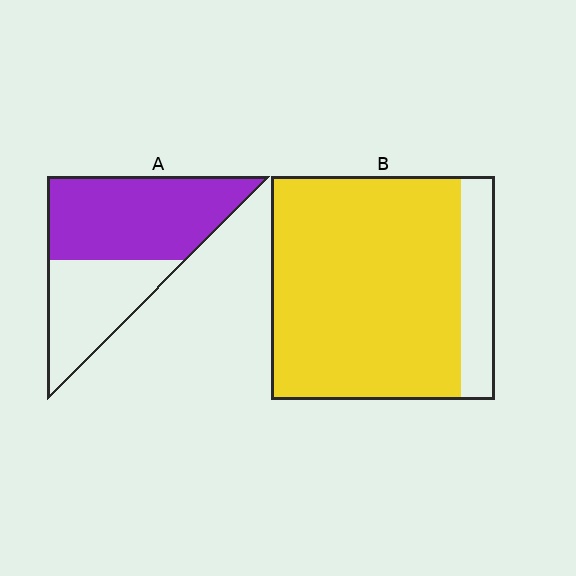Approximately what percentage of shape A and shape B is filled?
A is approximately 60% and B is approximately 85%.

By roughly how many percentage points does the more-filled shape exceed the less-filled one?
By roughly 25 percentage points (B over A).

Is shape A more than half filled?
Yes.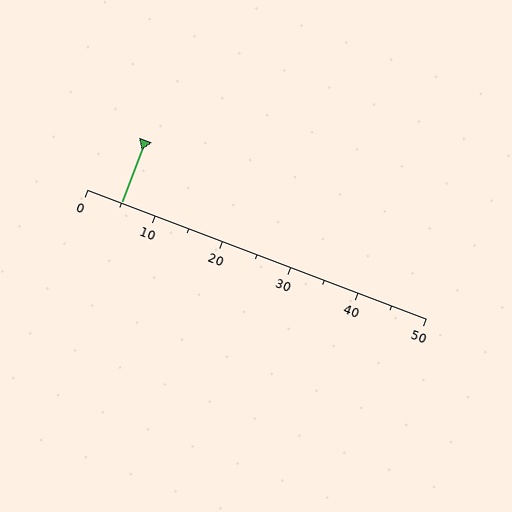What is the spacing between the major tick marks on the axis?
The major ticks are spaced 10 apart.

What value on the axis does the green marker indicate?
The marker indicates approximately 5.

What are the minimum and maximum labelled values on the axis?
The axis runs from 0 to 50.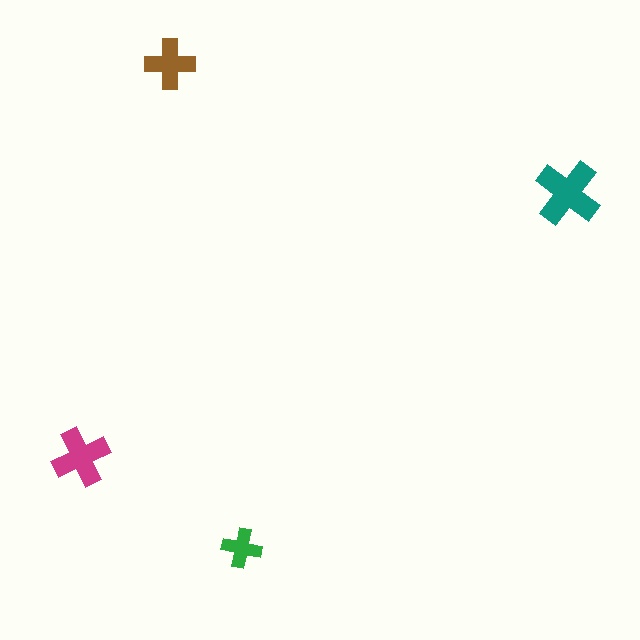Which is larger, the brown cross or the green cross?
The brown one.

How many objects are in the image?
There are 4 objects in the image.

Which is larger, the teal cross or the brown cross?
The teal one.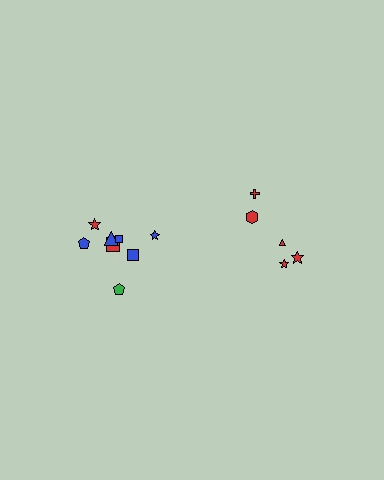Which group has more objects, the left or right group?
The left group.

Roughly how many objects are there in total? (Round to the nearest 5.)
Roughly 15 objects in total.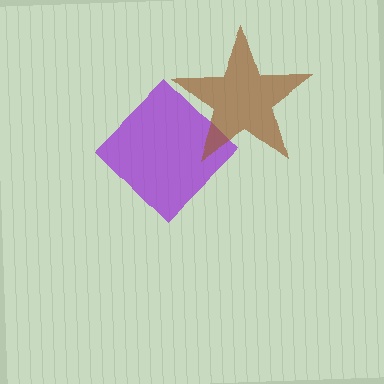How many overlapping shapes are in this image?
There are 2 overlapping shapes in the image.